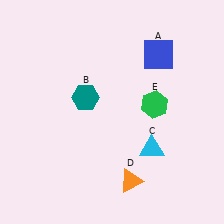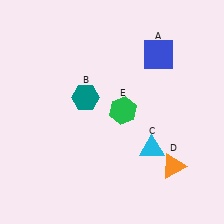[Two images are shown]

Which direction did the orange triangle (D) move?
The orange triangle (D) moved right.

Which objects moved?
The objects that moved are: the orange triangle (D), the green hexagon (E).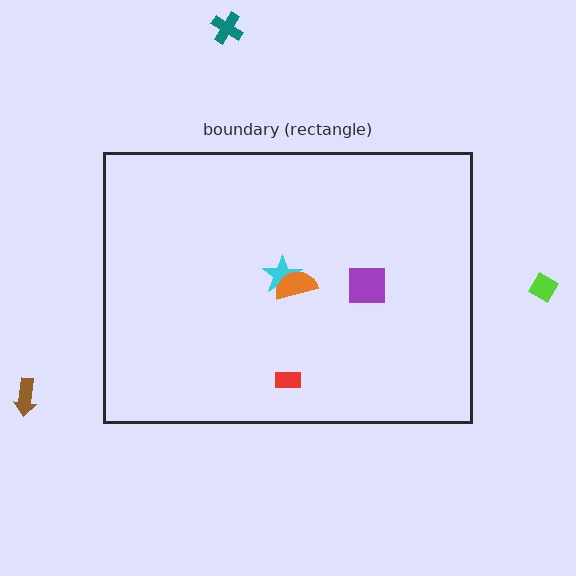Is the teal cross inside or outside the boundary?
Outside.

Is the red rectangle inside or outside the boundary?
Inside.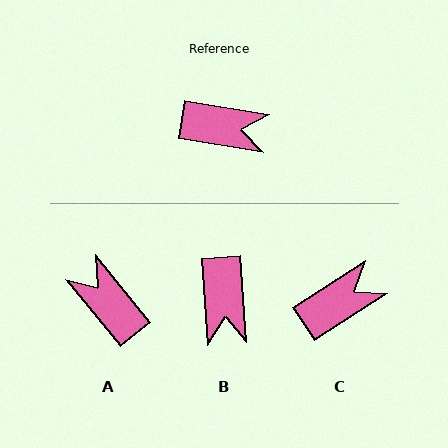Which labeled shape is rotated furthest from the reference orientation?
A, about 138 degrees away.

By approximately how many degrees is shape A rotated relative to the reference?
Approximately 138 degrees counter-clockwise.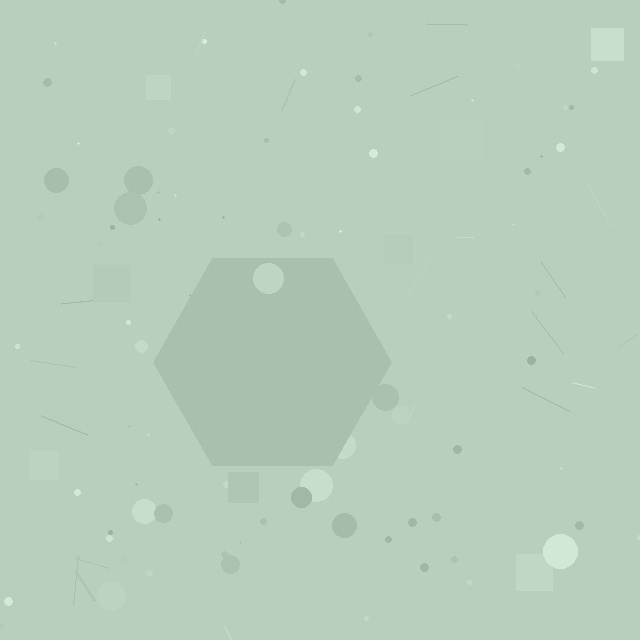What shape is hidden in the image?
A hexagon is hidden in the image.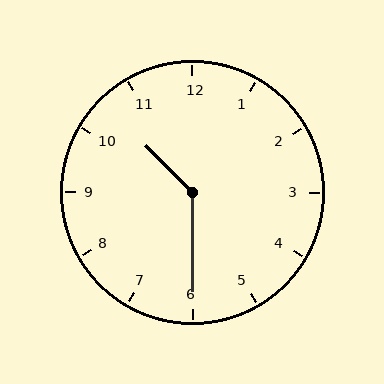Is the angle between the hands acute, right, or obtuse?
It is obtuse.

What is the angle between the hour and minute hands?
Approximately 135 degrees.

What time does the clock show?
10:30.